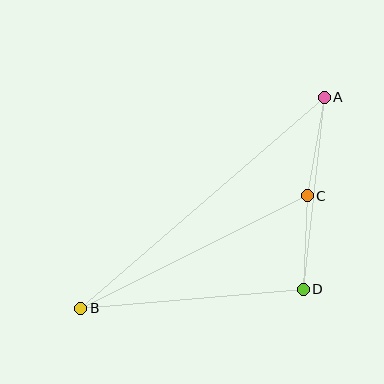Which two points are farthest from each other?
Points A and B are farthest from each other.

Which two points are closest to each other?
Points C and D are closest to each other.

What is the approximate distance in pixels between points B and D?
The distance between B and D is approximately 224 pixels.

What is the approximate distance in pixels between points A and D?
The distance between A and D is approximately 193 pixels.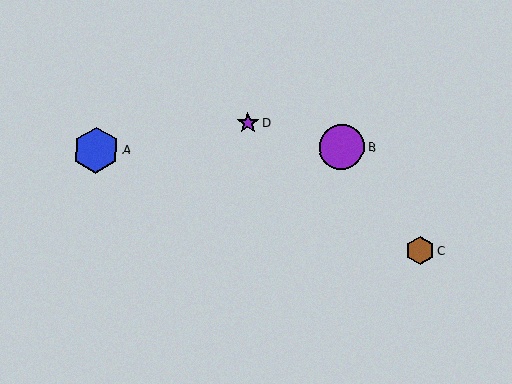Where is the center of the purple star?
The center of the purple star is at (248, 123).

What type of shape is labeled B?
Shape B is a purple circle.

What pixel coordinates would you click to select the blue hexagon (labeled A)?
Click at (96, 150) to select the blue hexagon A.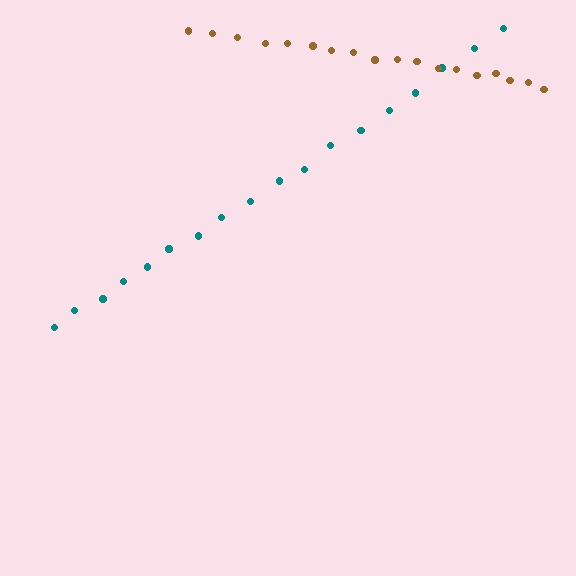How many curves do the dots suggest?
There are 2 distinct paths.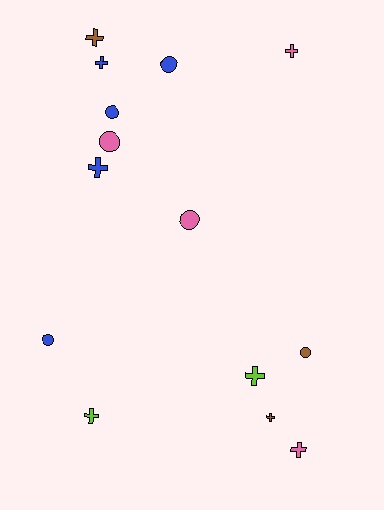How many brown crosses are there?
There are 2 brown crosses.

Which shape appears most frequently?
Cross, with 8 objects.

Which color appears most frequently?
Blue, with 5 objects.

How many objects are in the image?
There are 14 objects.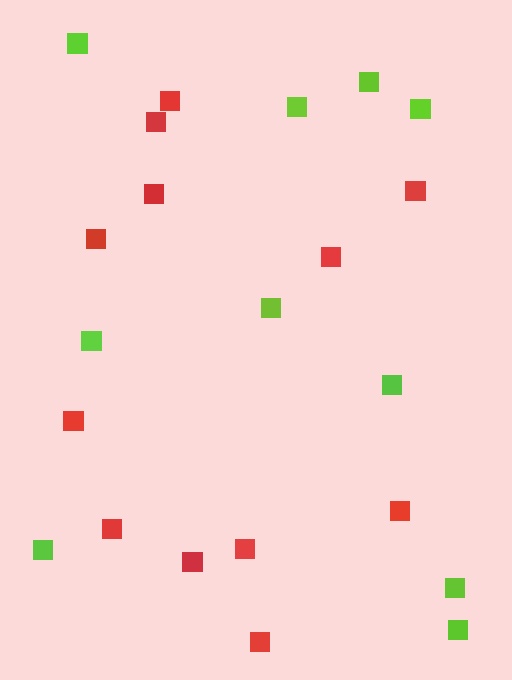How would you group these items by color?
There are 2 groups: one group of lime squares (10) and one group of red squares (12).